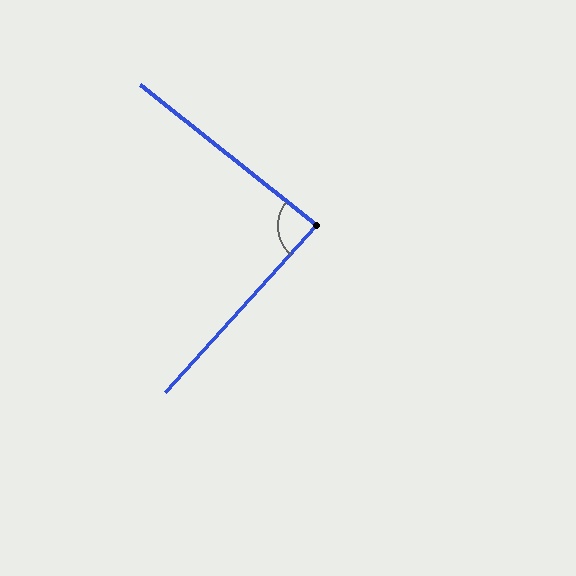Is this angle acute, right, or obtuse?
It is approximately a right angle.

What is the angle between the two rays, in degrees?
Approximately 86 degrees.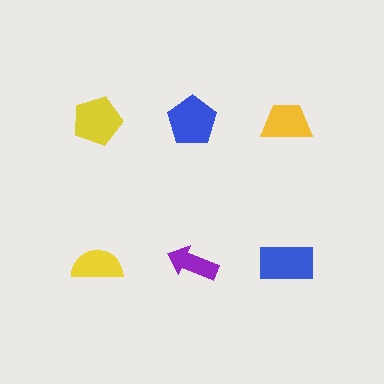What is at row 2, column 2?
A purple arrow.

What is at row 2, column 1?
A yellow semicircle.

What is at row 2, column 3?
A blue rectangle.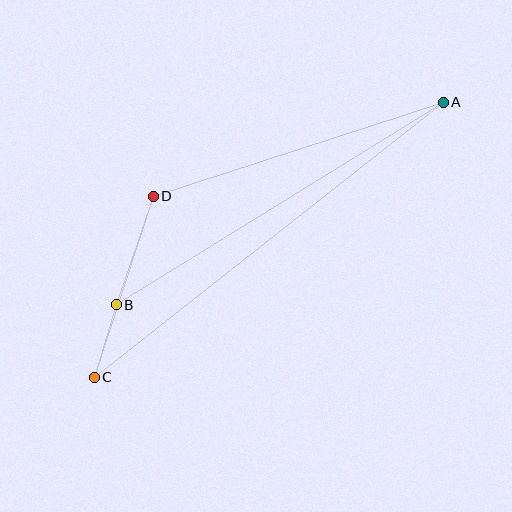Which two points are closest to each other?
Points B and C are closest to each other.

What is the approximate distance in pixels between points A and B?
The distance between A and B is approximately 384 pixels.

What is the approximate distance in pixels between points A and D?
The distance between A and D is approximately 305 pixels.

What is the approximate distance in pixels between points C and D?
The distance between C and D is approximately 190 pixels.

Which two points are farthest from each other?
Points A and C are farthest from each other.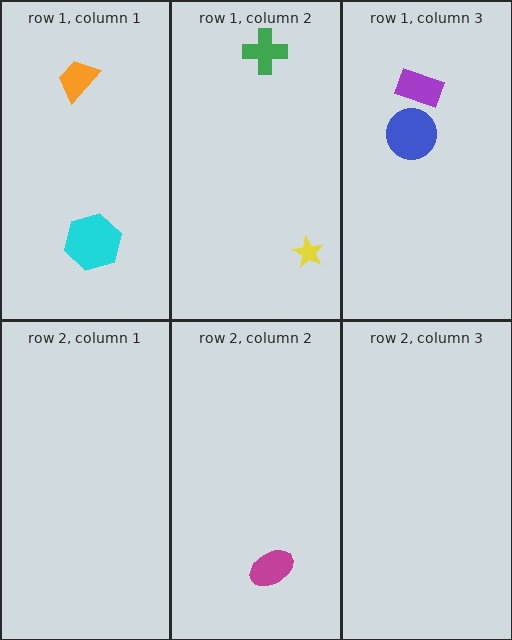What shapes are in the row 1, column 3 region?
The blue circle, the purple rectangle.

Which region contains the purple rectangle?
The row 1, column 3 region.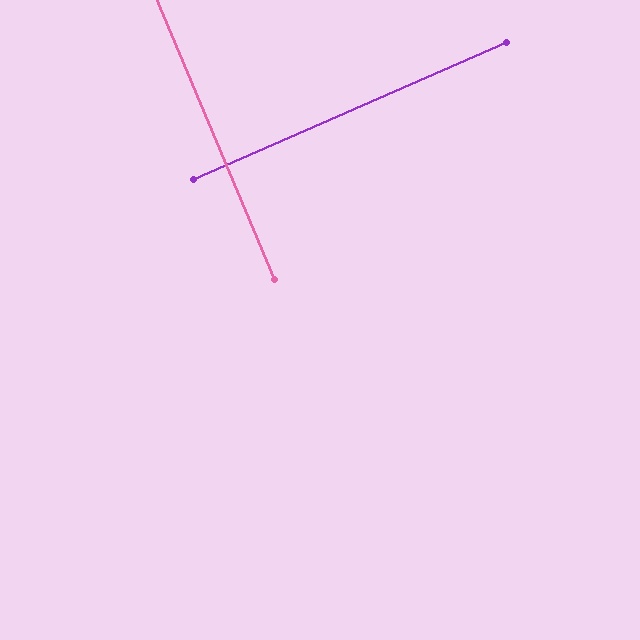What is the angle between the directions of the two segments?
Approximately 89 degrees.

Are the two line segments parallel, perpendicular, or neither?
Perpendicular — they meet at approximately 89°.